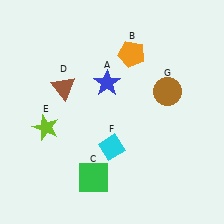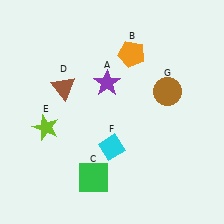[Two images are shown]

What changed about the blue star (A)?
In Image 1, A is blue. In Image 2, it changed to purple.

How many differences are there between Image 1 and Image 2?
There is 1 difference between the two images.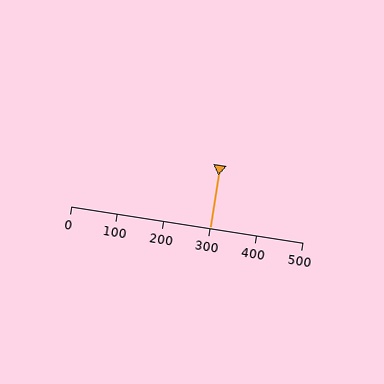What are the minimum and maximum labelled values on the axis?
The axis runs from 0 to 500.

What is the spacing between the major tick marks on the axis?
The major ticks are spaced 100 apart.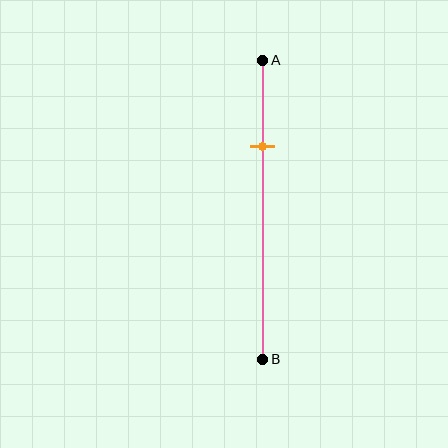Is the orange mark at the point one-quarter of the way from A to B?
No, the mark is at about 30% from A, not at the 25% one-quarter point.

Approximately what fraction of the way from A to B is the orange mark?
The orange mark is approximately 30% of the way from A to B.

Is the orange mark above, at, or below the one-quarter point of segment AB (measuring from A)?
The orange mark is below the one-quarter point of segment AB.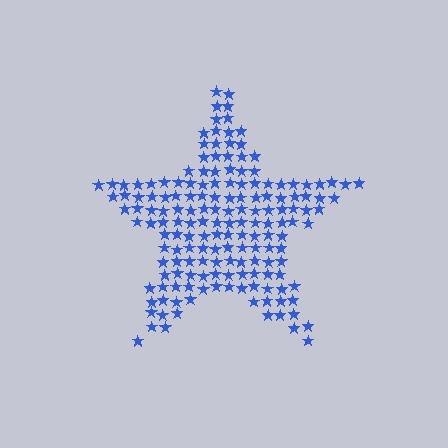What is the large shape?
The large shape is a star.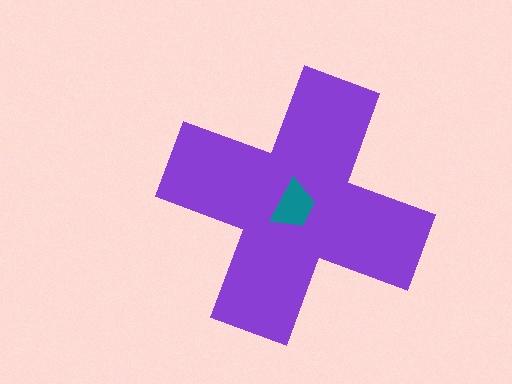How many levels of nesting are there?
2.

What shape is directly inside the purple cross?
The teal trapezoid.